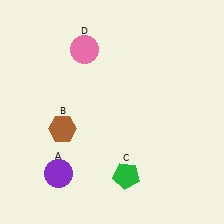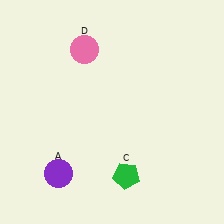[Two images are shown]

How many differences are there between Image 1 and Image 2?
There is 1 difference between the two images.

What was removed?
The brown hexagon (B) was removed in Image 2.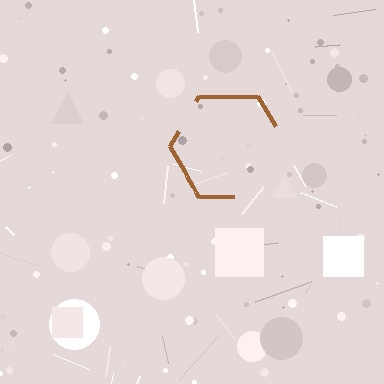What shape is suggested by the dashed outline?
The dashed outline suggests a hexagon.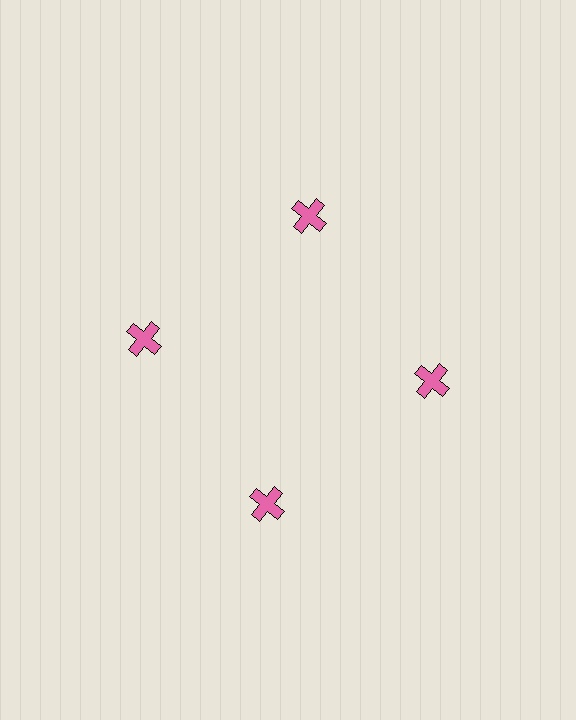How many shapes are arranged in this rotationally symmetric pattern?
There are 4 shapes, arranged in 4 groups of 1.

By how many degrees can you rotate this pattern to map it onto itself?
The pattern maps onto itself every 90 degrees of rotation.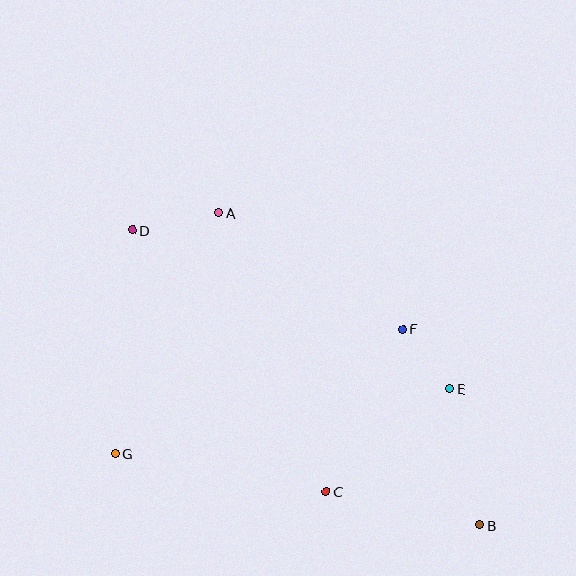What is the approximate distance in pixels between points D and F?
The distance between D and F is approximately 288 pixels.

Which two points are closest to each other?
Points E and F are closest to each other.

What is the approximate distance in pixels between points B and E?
The distance between B and E is approximately 140 pixels.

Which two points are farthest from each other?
Points B and D are farthest from each other.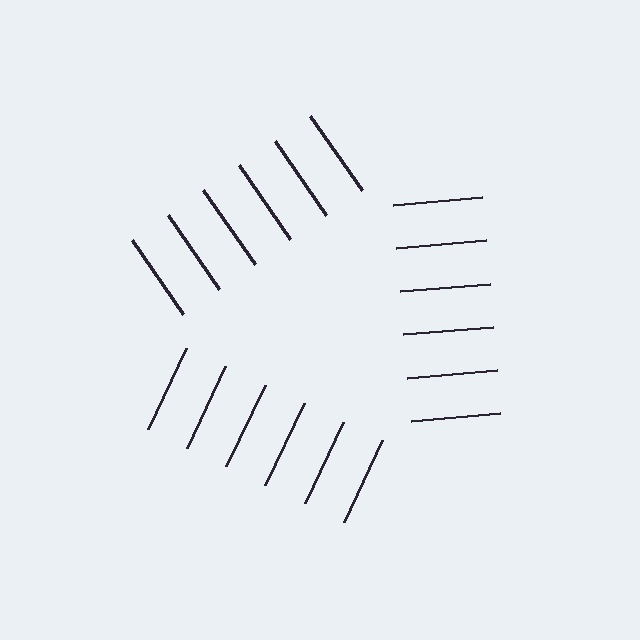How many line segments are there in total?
18 — 6 along each of the 3 edges.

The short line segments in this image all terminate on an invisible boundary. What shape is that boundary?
An illusory triangle — the line segments terminate on its edges but no continuous stroke is drawn.